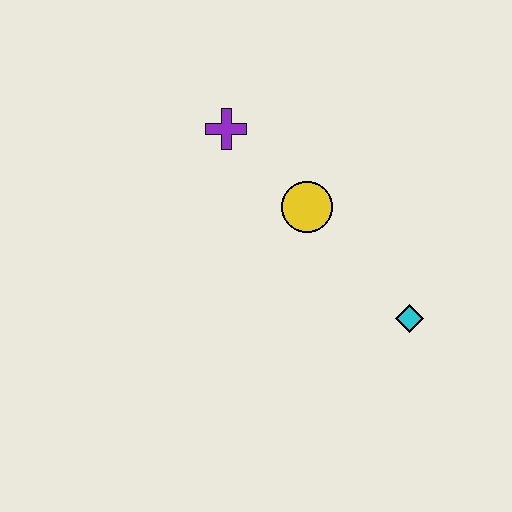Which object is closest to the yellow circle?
The purple cross is closest to the yellow circle.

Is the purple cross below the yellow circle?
No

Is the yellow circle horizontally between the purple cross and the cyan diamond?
Yes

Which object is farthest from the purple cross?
The cyan diamond is farthest from the purple cross.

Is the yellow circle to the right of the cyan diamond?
No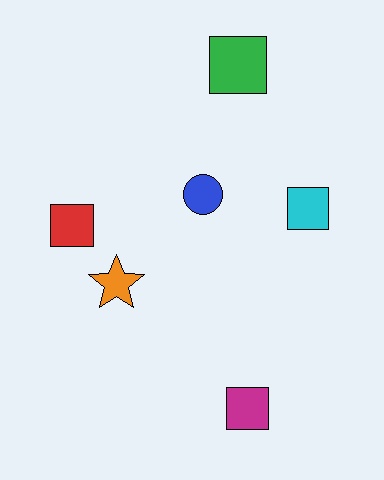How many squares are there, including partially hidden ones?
There are 4 squares.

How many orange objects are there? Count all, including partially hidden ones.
There is 1 orange object.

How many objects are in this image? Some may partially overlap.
There are 6 objects.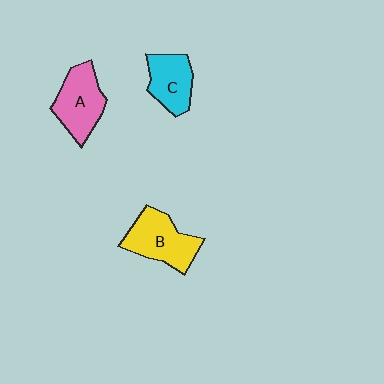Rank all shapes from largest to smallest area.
From largest to smallest: B (yellow), A (pink), C (cyan).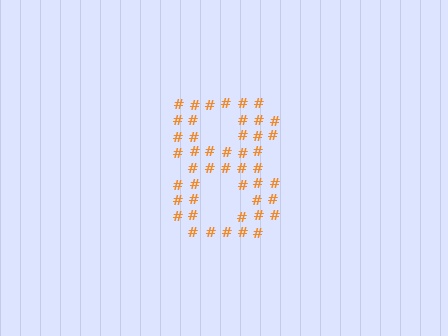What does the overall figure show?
The overall figure shows the digit 8.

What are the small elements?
The small elements are hash symbols.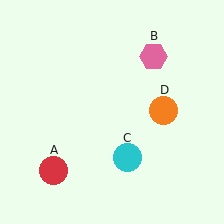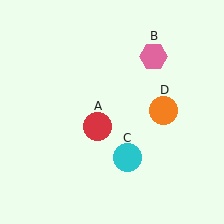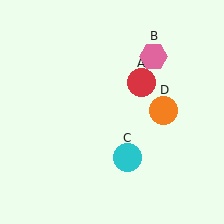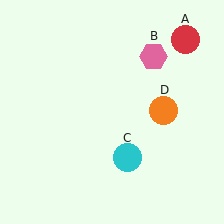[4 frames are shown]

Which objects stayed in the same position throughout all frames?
Pink hexagon (object B) and cyan circle (object C) and orange circle (object D) remained stationary.